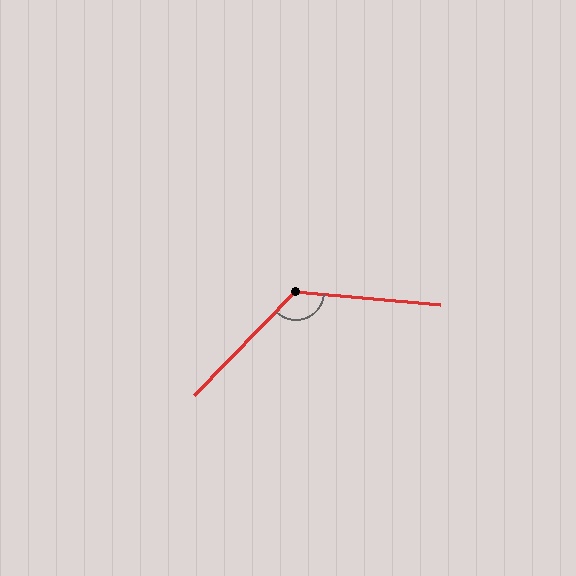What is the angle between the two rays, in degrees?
Approximately 129 degrees.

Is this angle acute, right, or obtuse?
It is obtuse.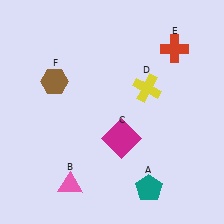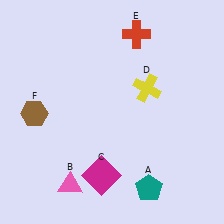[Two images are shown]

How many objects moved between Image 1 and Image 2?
3 objects moved between the two images.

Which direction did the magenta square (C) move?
The magenta square (C) moved down.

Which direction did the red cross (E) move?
The red cross (E) moved left.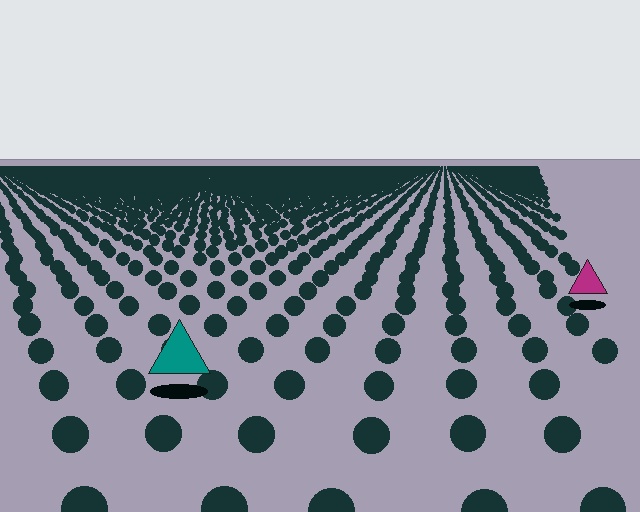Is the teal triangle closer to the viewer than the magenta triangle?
Yes. The teal triangle is closer — you can tell from the texture gradient: the ground texture is coarser near it.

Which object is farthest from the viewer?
The magenta triangle is farthest from the viewer. It appears smaller and the ground texture around it is denser.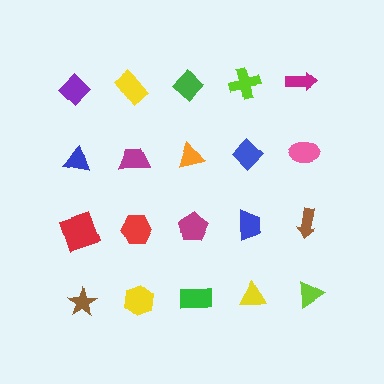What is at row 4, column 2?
A yellow hexagon.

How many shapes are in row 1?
5 shapes.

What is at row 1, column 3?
A green diamond.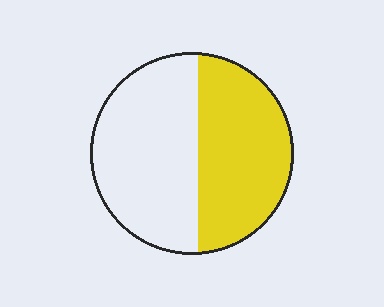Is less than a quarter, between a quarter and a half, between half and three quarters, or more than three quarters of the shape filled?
Between a quarter and a half.